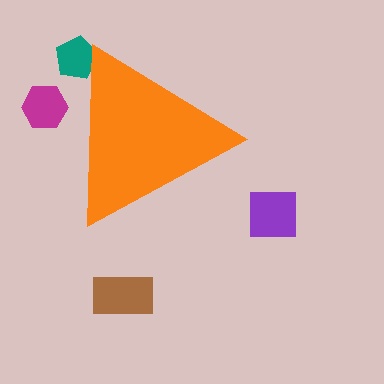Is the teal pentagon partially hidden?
Yes, the teal pentagon is partially hidden behind the orange triangle.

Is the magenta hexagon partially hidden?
Yes, the magenta hexagon is partially hidden behind the orange triangle.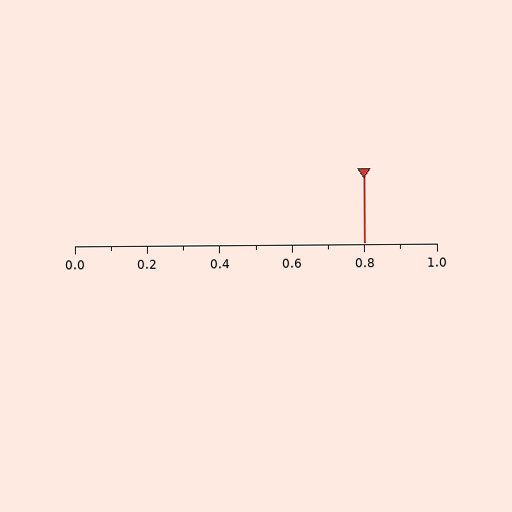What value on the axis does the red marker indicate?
The marker indicates approximately 0.8.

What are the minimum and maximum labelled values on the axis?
The axis runs from 0.0 to 1.0.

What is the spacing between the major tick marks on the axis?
The major ticks are spaced 0.2 apart.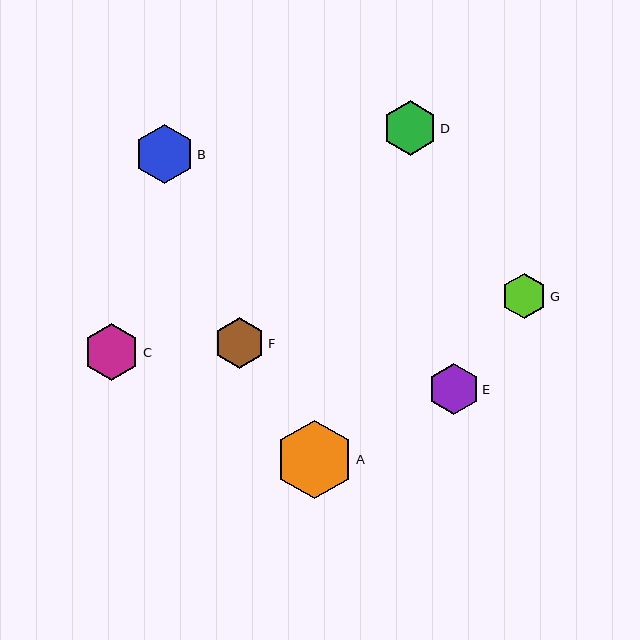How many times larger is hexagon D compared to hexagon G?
Hexagon D is approximately 1.2 times the size of hexagon G.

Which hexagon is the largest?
Hexagon A is the largest with a size of approximately 78 pixels.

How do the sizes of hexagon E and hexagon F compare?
Hexagon E and hexagon F are approximately the same size.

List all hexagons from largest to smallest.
From largest to smallest: A, B, C, D, E, F, G.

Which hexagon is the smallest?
Hexagon G is the smallest with a size of approximately 45 pixels.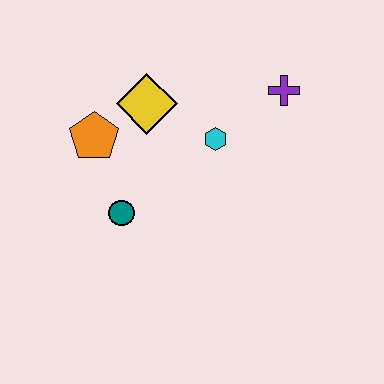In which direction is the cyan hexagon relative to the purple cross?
The cyan hexagon is to the left of the purple cross.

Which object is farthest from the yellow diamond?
The purple cross is farthest from the yellow diamond.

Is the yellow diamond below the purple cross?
Yes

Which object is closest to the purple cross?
The cyan hexagon is closest to the purple cross.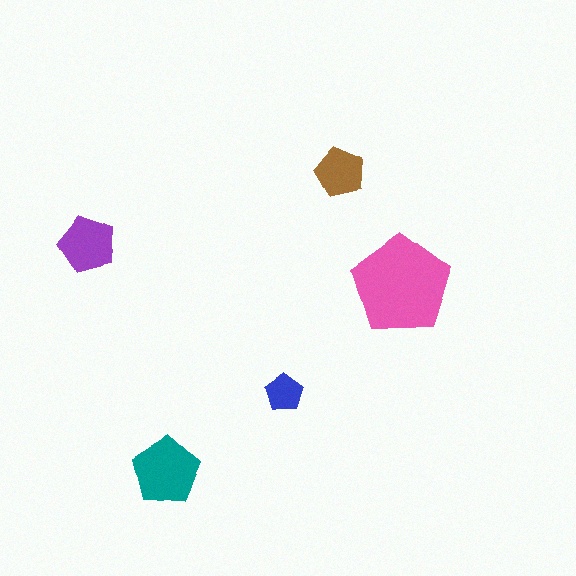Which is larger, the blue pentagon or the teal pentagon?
The teal one.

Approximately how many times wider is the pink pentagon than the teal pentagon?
About 1.5 times wider.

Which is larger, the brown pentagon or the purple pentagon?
The purple one.